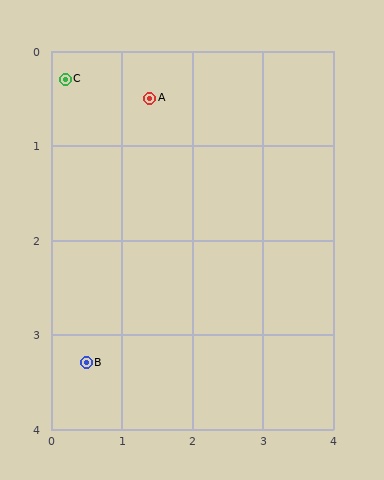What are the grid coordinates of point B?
Point B is at approximately (0.5, 3.3).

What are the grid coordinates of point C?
Point C is at approximately (0.2, 0.3).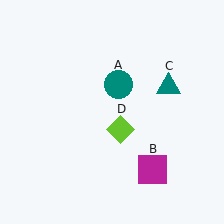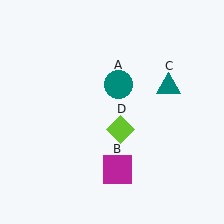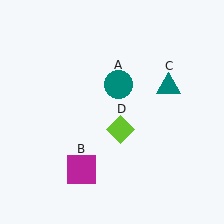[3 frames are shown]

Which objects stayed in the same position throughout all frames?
Teal circle (object A) and teal triangle (object C) and lime diamond (object D) remained stationary.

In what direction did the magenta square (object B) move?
The magenta square (object B) moved left.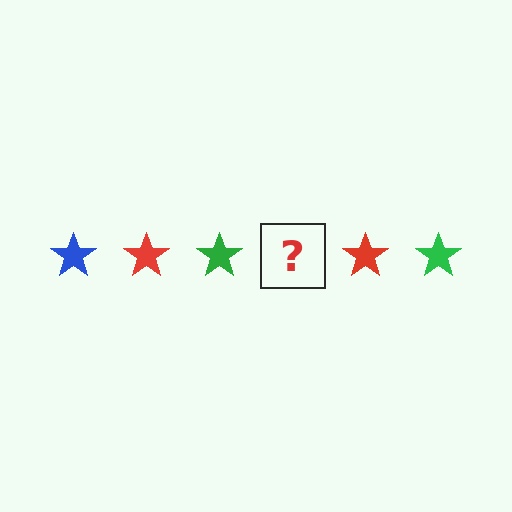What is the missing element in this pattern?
The missing element is a blue star.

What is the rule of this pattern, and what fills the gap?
The rule is that the pattern cycles through blue, red, green stars. The gap should be filled with a blue star.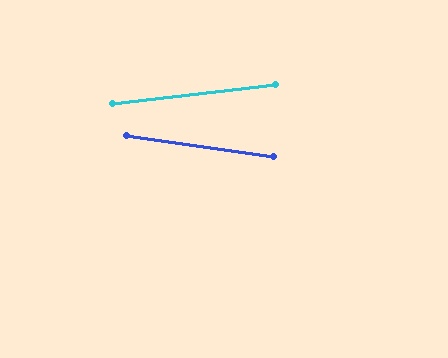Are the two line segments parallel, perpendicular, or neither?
Neither parallel nor perpendicular — they differ by about 15°.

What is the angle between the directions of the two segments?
Approximately 15 degrees.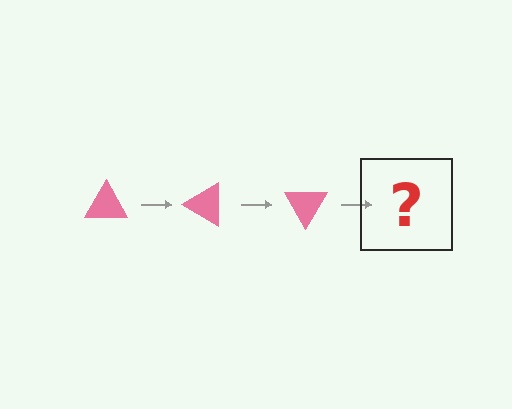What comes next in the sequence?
The next element should be a pink triangle rotated 90 degrees.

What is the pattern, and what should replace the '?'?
The pattern is that the triangle rotates 30 degrees each step. The '?' should be a pink triangle rotated 90 degrees.